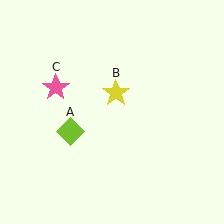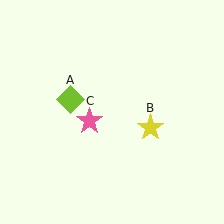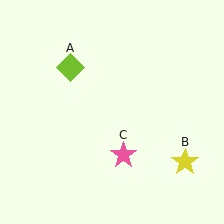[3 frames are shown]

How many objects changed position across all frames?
3 objects changed position: lime diamond (object A), yellow star (object B), pink star (object C).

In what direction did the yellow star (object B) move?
The yellow star (object B) moved down and to the right.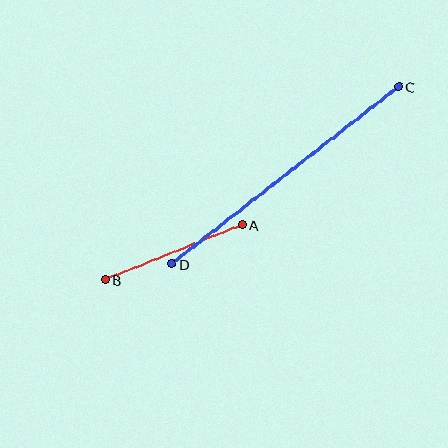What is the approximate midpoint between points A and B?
The midpoint is at approximately (174, 252) pixels.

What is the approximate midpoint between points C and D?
The midpoint is at approximately (285, 175) pixels.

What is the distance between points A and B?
The distance is approximately 148 pixels.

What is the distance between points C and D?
The distance is approximately 288 pixels.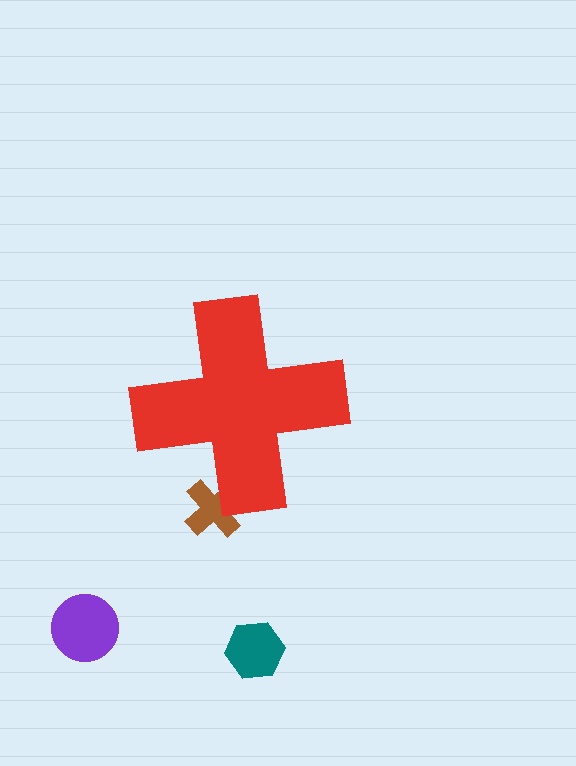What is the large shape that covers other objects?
A red cross.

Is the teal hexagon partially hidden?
No, the teal hexagon is fully visible.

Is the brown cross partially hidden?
Yes, the brown cross is partially hidden behind the red cross.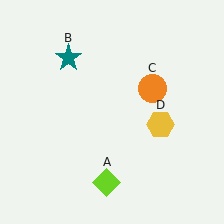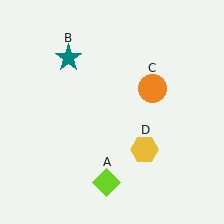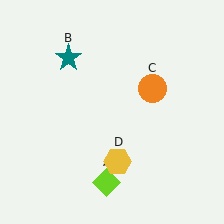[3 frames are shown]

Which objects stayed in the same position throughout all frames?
Lime diamond (object A) and teal star (object B) and orange circle (object C) remained stationary.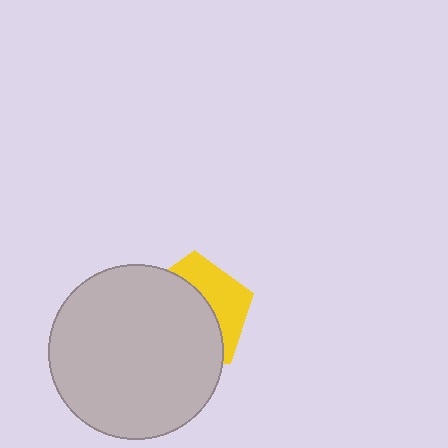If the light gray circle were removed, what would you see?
You would see the complete yellow pentagon.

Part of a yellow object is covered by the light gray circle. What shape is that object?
It is a pentagon.